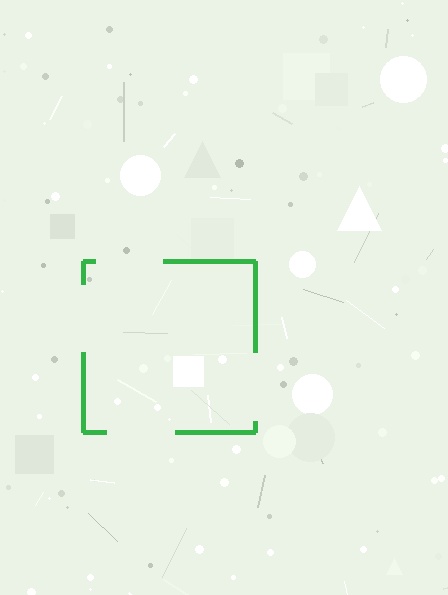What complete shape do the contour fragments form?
The contour fragments form a square.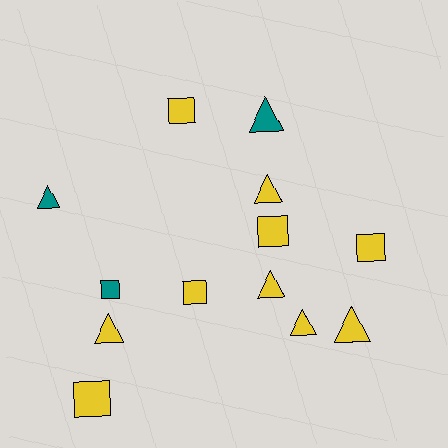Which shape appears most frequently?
Triangle, with 7 objects.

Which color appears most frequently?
Yellow, with 10 objects.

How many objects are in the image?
There are 13 objects.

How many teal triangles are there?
There are 2 teal triangles.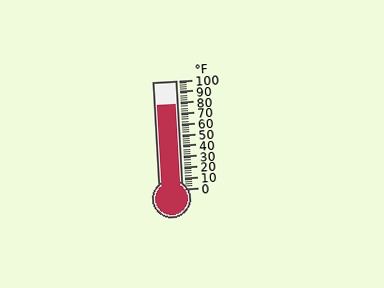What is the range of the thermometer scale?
The thermometer scale ranges from 0°F to 100°F.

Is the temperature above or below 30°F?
The temperature is above 30°F.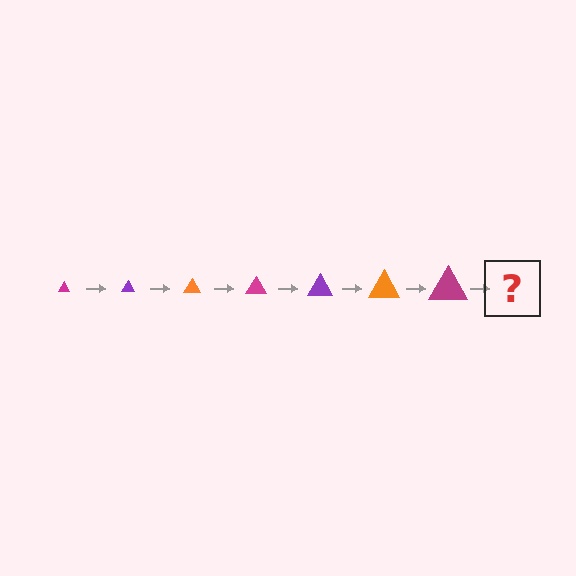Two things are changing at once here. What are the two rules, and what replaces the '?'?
The two rules are that the triangle grows larger each step and the color cycles through magenta, purple, and orange. The '?' should be a purple triangle, larger than the previous one.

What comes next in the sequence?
The next element should be a purple triangle, larger than the previous one.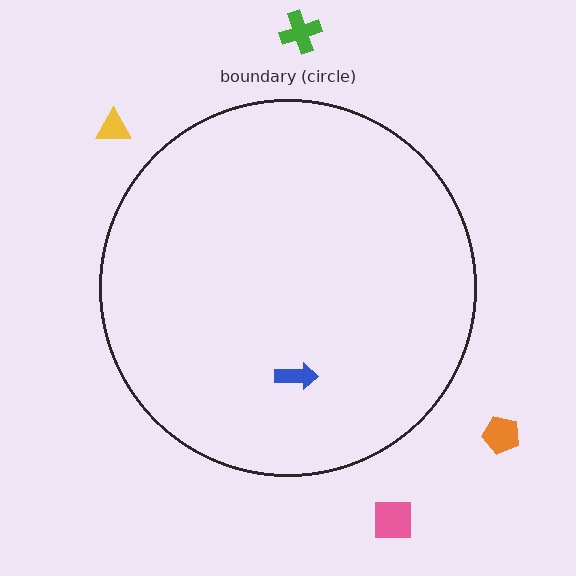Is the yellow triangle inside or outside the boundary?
Outside.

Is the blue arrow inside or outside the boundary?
Inside.